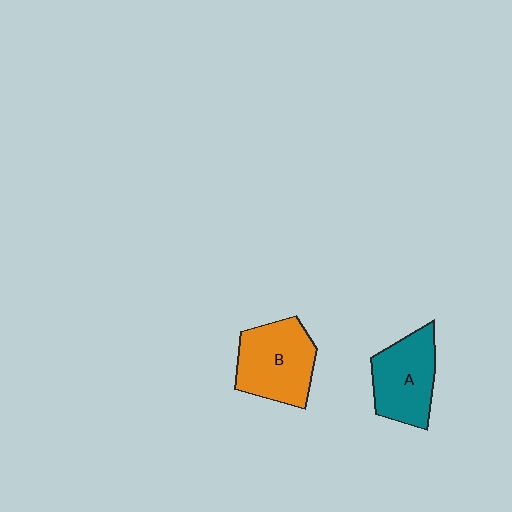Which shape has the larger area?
Shape B (orange).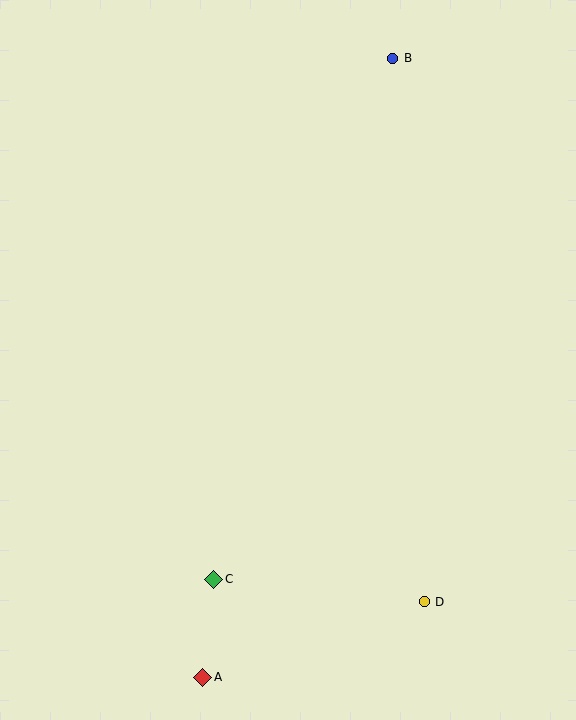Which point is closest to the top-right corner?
Point B is closest to the top-right corner.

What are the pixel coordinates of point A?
Point A is at (202, 677).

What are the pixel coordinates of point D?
Point D is at (424, 602).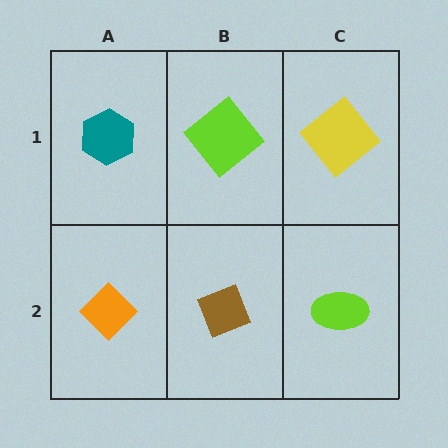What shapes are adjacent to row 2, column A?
A teal hexagon (row 1, column A), a brown diamond (row 2, column B).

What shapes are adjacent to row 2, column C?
A yellow diamond (row 1, column C), a brown diamond (row 2, column B).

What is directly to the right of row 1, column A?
A lime diamond.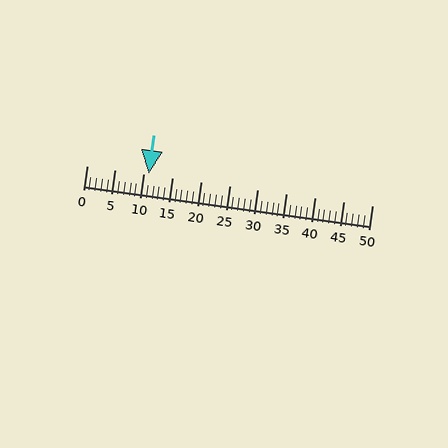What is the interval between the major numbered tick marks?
The major tick marks are spaced 5 units apart.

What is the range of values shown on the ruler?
The ruler shows values from 0 to 50.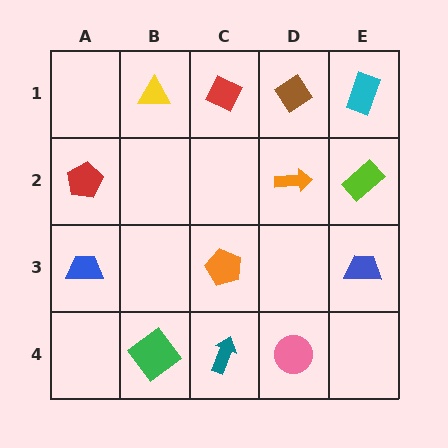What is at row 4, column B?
A green diamond.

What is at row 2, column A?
A red pentagon.